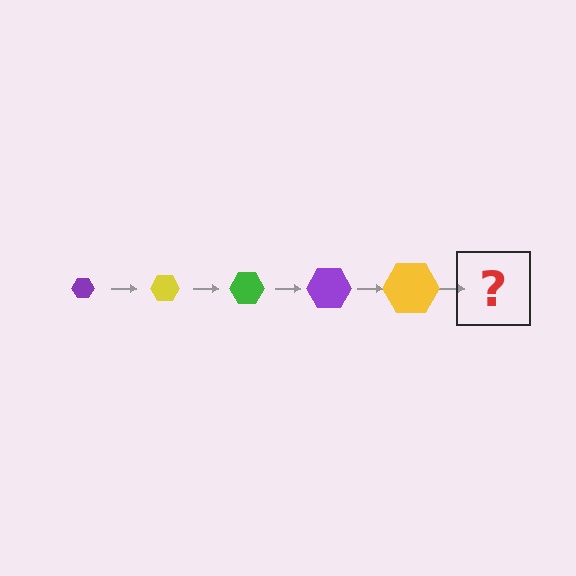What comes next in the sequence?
The next element should be a green hexagon, larger than the previous one.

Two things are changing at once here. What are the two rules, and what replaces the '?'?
The two rules are that the hexagon grows larger each step and the color cycles through purple, yellow, and green. The '?' should be a green hexagon, larger than the previous one.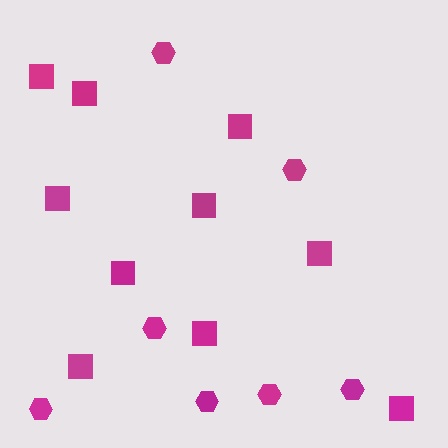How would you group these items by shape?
There are 2 groups: one group of squares (10) and one group of hexagons (7).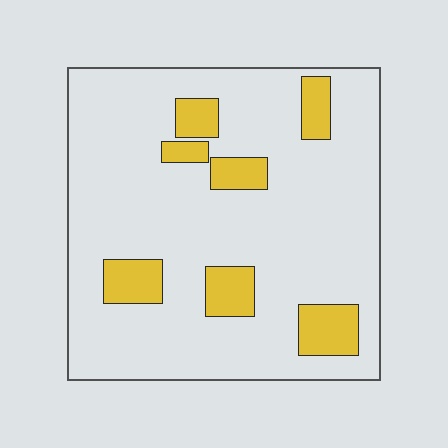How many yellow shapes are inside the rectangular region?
7.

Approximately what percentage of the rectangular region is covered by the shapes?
Approximately 15%.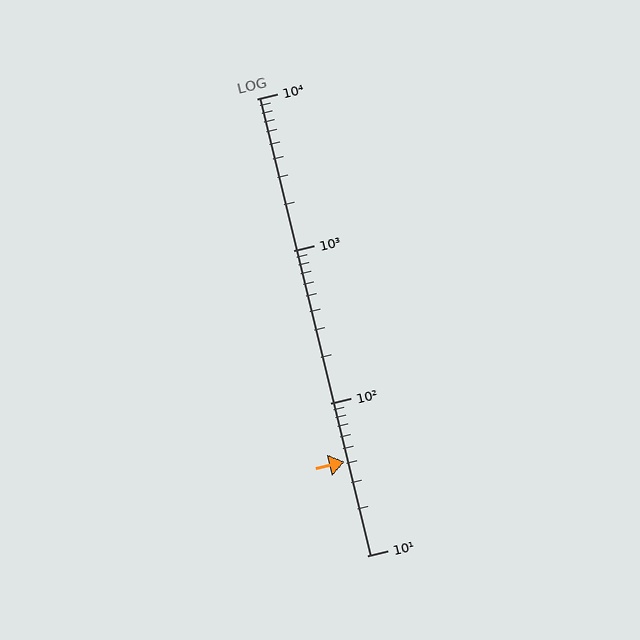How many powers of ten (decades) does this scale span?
The scale spans 3 decades, from 10 to 10000.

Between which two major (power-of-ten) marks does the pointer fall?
The pointer is between 10 and 100.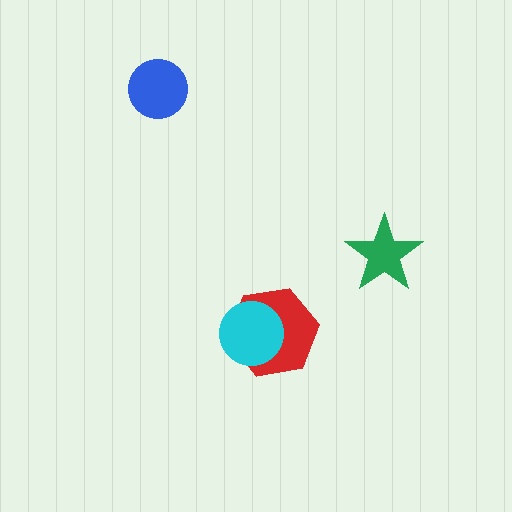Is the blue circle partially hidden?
No, no other shape covers it.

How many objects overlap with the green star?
0 objects overlap with the green star.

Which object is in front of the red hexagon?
The cyan circle is in front of the red hexagon.